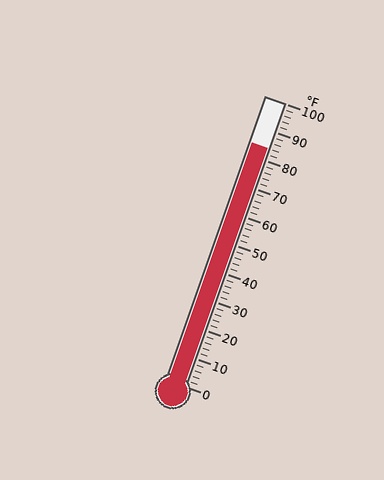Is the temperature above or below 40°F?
The temperature is above 40°F.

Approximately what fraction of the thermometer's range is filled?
The thermometer is filled to approximately 85% of its range.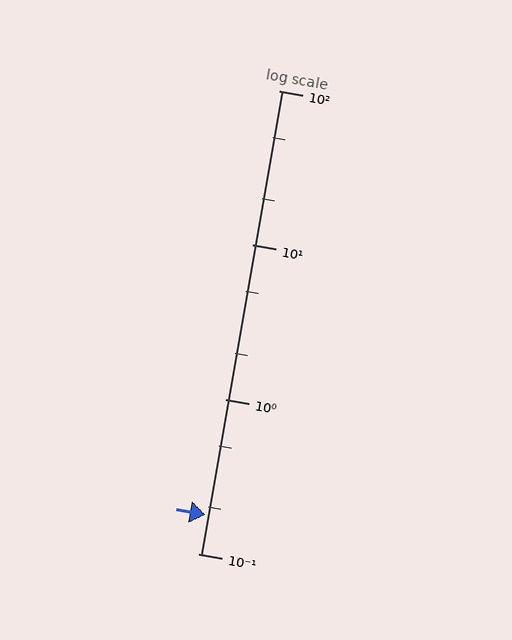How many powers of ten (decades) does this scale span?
The scale spans 3 decades, from 0.1 to 100.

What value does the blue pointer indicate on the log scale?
The pointer indicates approximately 0.18.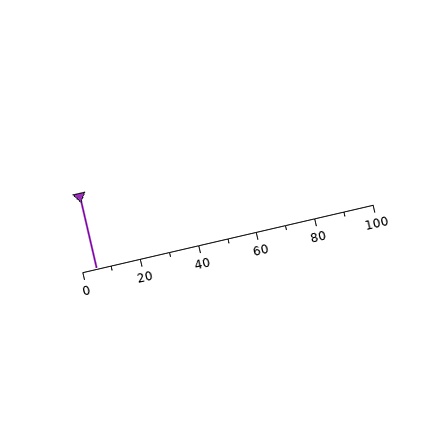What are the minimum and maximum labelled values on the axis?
The axis runs from 0 to 100.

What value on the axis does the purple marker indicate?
The marker indicates approximately 5.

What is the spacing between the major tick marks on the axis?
The major ticks are spaced 20 apart.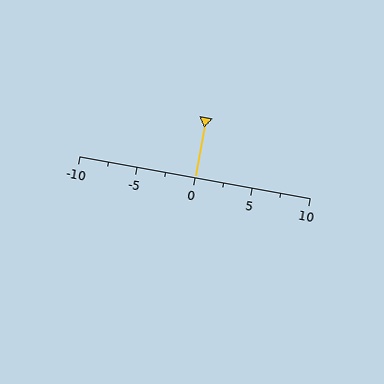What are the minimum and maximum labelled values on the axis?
The axis runs from -10 to 10.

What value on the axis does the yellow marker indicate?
The marker indicates approximately 0.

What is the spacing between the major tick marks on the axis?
The major ticks are spaced 5 apart.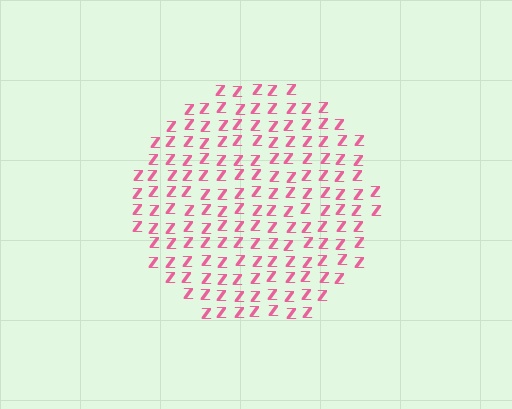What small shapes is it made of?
It is made of small letter Z's.